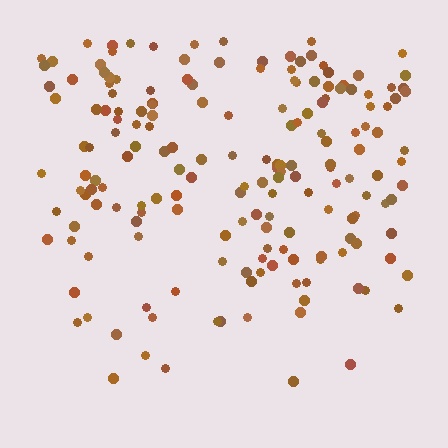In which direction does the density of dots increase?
From bottom to top, with the top side densest.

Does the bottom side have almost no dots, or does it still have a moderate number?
Still a moderate number, just noticeably fewer than the top.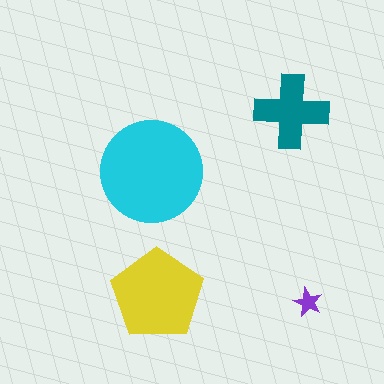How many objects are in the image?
There are 4 objects in the image.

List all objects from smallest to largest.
The purple star, the teal cross, the yellow pentagon, the cyan circle.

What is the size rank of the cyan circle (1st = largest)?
1st.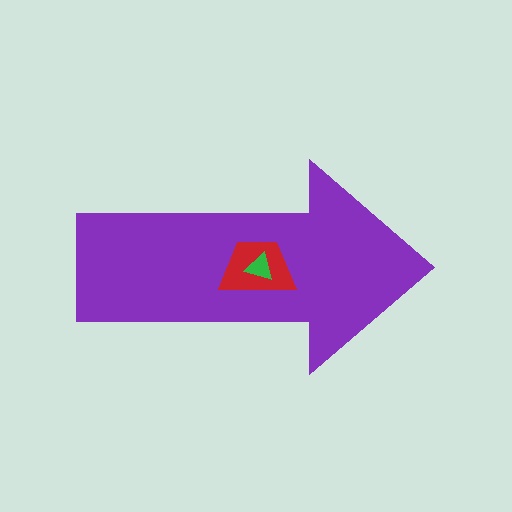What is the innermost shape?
The green triangle.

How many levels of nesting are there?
3.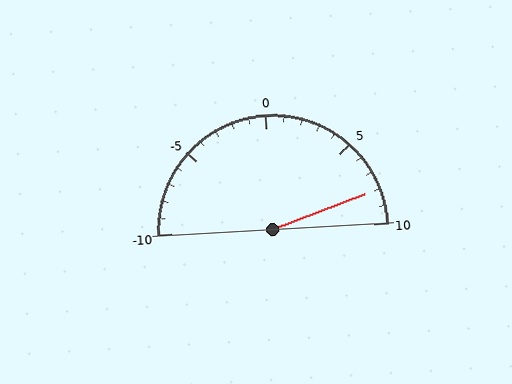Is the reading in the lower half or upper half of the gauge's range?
The reading is in the upper half of the range (-10 to 10).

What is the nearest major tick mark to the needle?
The nearest major tick mark is 10.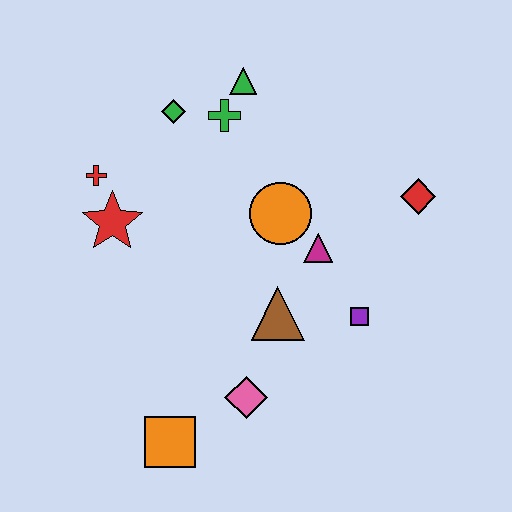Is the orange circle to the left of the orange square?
No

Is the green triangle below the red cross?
No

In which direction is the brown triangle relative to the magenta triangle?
The brown triangle is below the magenta triangle.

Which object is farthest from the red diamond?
The orange square is farthest from the red diamond.